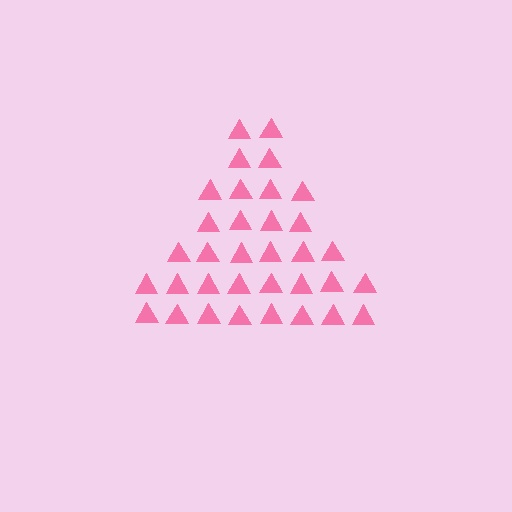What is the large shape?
The large shape is a triangle.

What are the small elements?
The small elements are triangles.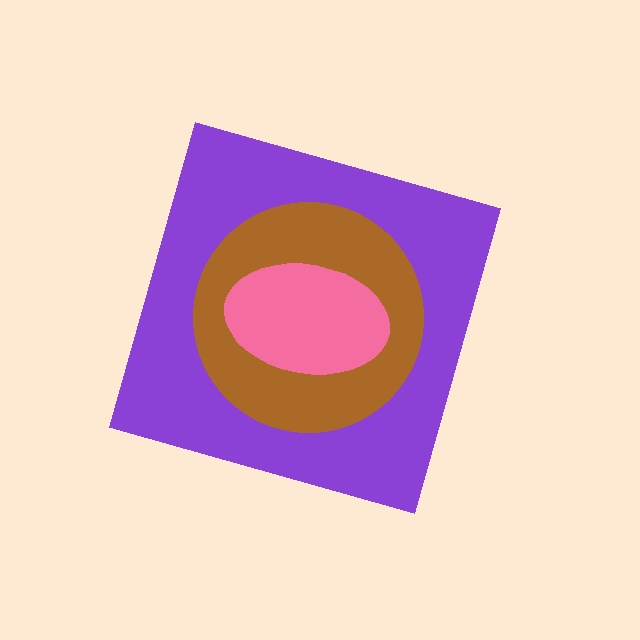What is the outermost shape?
The purple diamond.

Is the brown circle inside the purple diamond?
Yes.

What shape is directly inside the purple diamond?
The brown circle.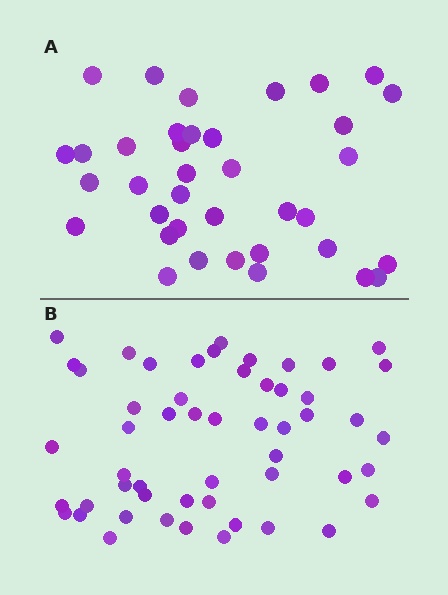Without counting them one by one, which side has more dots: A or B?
Region B (the bottom region) has more dots.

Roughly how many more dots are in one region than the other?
Region B has approximately 15 more dots than region A.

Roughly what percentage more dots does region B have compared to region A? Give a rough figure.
About 45% more.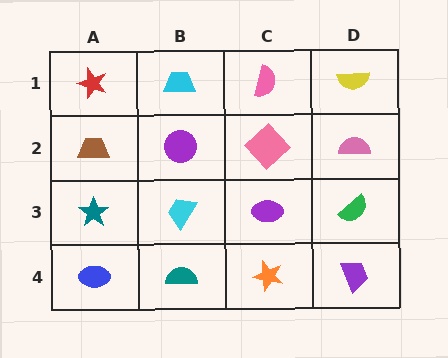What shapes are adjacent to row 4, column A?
A teal star (row 3, column A), a teal semicircle (row 4, column B).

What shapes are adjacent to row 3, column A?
A brown trapezoid (row 2, column A), a blue ellipse (row 4, column A), a cyan trapezoid (row 3, column B).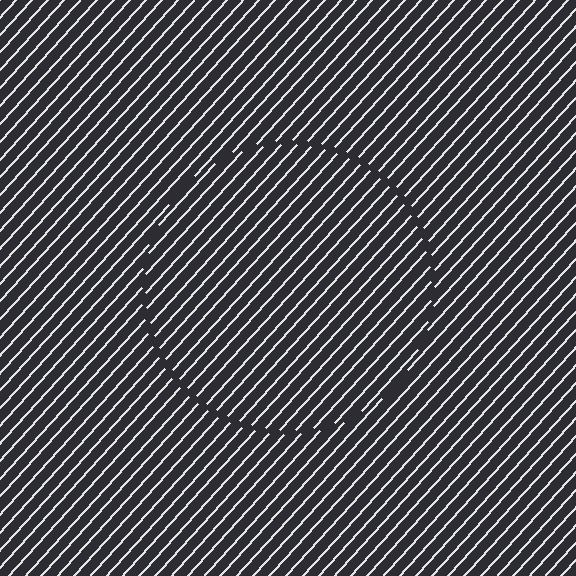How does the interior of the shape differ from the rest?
The interior of the shape contains the same grating, shifted by half a period — the contour is defined by the phase discontinuity where line-ends from the inner and outer gratings abut.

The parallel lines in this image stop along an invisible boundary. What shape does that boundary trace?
An illusory circle. The interior of the shape contains the same grating, shifted by half a period — the contour is defined by the phase discontinuity where line-ends from the inner and outer gratings abut.